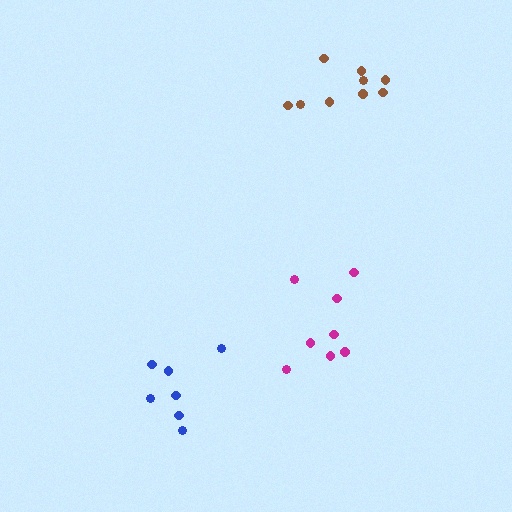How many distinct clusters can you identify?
There are 3 distinct clusters.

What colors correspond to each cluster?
The clusters are colored: blue, magenta, brown.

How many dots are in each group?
Group 1: 7 dots, Group 2: 8 dots, Group 3: 9 dots (24 total).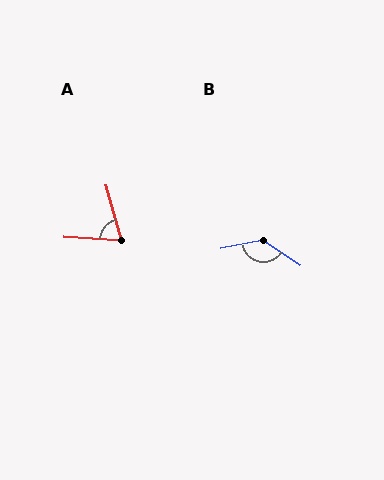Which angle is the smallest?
A, at approximately 71 degrees.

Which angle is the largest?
B, at approximately 135 degrees.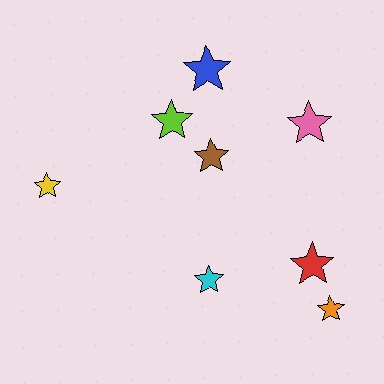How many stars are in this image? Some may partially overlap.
There are 8 stars.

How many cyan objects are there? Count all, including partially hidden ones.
There is 1 cyan object.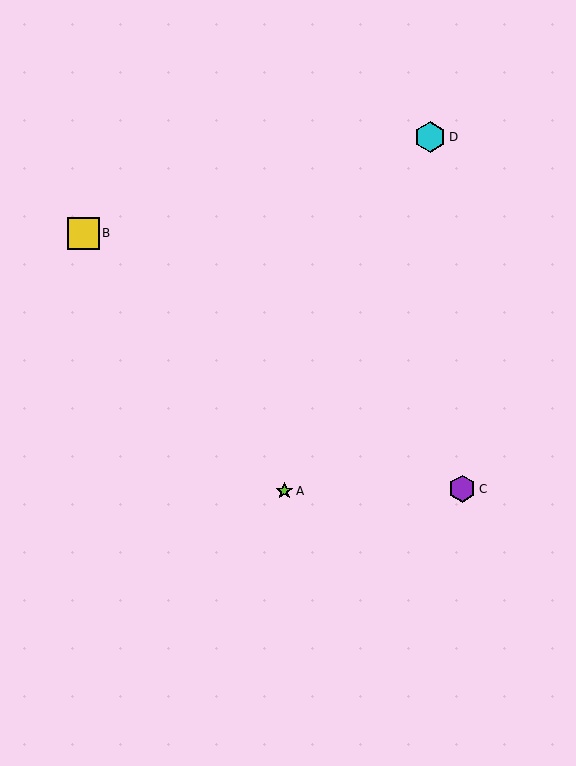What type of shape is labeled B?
Shape B is a yellow square.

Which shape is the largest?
The yellow square (labeled B) is the largest.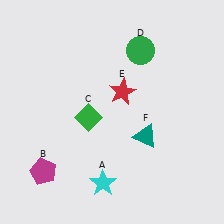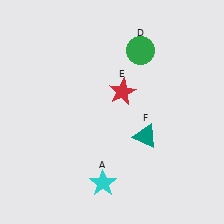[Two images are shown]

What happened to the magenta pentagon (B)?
The magenta pentagon (B) was removed in Image 2. It was in the bottom-left area of Image 1.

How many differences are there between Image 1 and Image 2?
There are 2 differences between the two images.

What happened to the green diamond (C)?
The green diamond (C) was removed in Image 2. It was in the bottom-left area of Image 1.